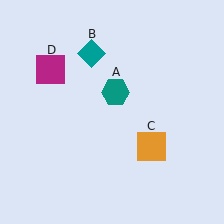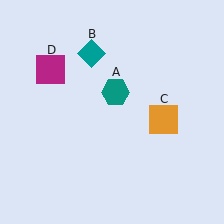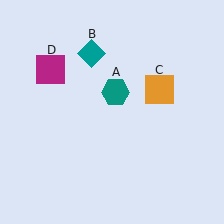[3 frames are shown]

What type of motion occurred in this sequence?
The orange square (object C) rotated counterclockwise around the center of the scene.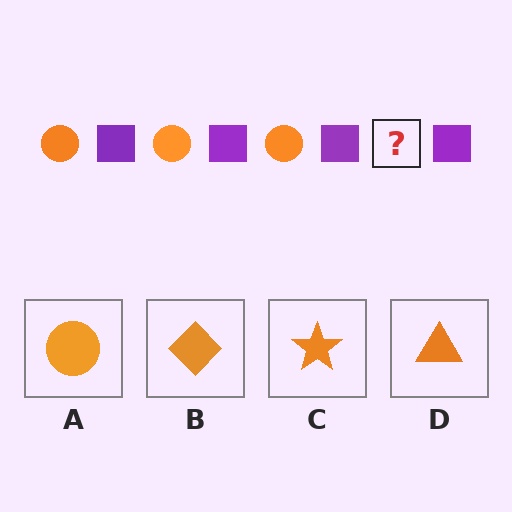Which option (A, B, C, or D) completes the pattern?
A.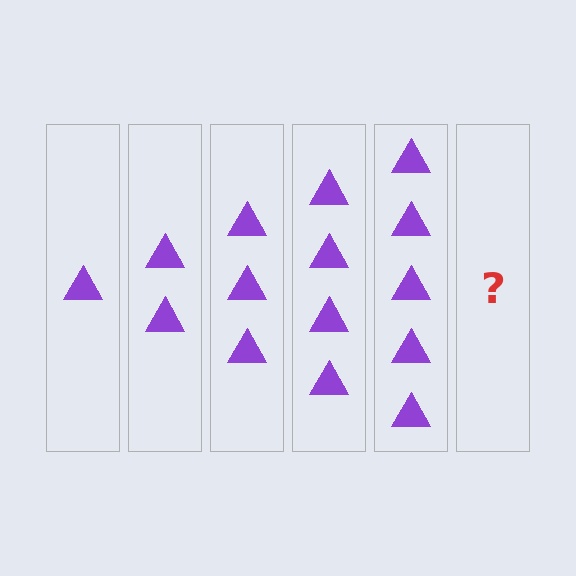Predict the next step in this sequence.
The next step is 6 triangles.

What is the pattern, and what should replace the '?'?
The pattern is that each step adds one more triangle. The '?' should be 6 triangles.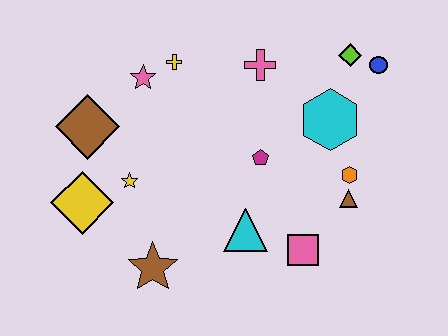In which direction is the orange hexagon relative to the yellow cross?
The orange hexagon is to the right of the yellow cross.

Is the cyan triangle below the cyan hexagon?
Yes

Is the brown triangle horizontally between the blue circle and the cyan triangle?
Yes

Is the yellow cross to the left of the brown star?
No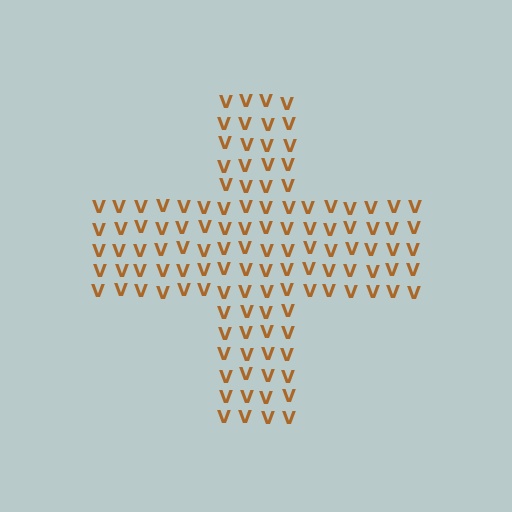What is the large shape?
The large shape is a cross.